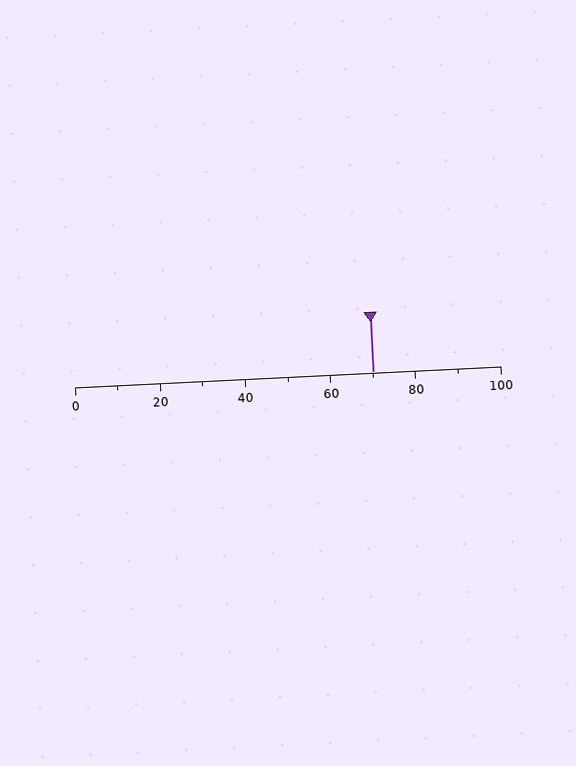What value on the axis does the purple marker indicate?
The marker indicates approximately 70.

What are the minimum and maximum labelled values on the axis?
The axis runs from 0 to 100.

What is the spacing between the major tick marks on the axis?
The major ticks are spaced 20 apart.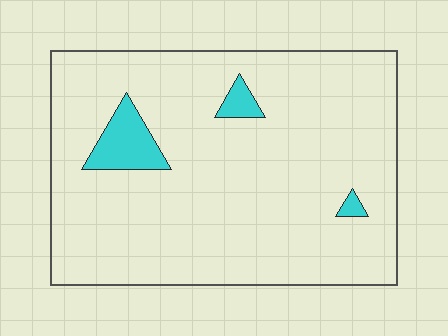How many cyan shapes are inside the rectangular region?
3.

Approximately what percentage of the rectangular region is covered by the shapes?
Approximately 5%.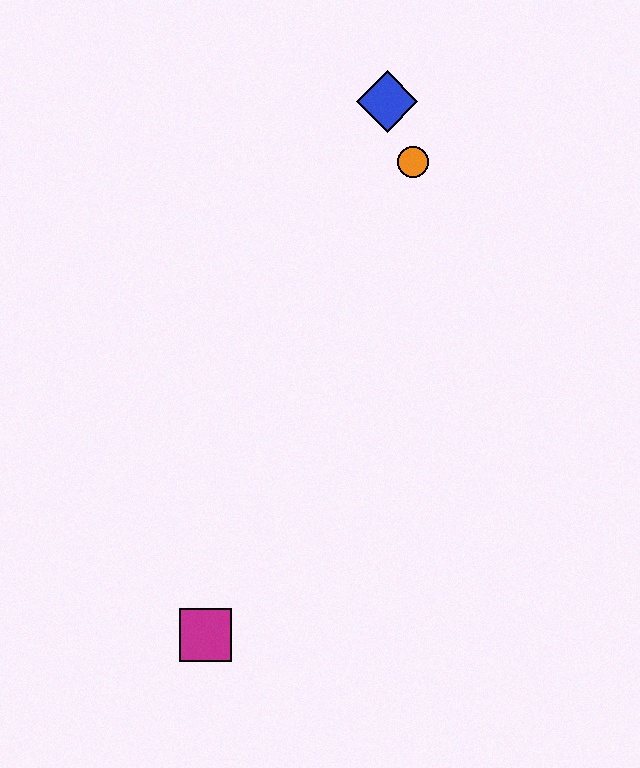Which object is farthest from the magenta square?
The blue diamond is farthest from the magenta square.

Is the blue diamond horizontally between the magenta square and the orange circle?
Yes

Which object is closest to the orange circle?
The blue diamond is closest to the orange circle.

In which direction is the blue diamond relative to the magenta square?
The blue diamond is above the magenta square.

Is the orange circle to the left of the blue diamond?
No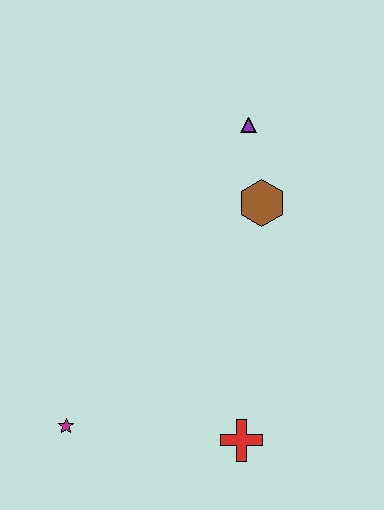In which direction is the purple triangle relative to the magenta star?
The purple triangle is above the magenta star.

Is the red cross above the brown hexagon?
No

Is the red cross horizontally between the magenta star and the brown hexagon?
Yes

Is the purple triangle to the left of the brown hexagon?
Yes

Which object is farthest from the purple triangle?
The magenta star is farthest from the purple triangle.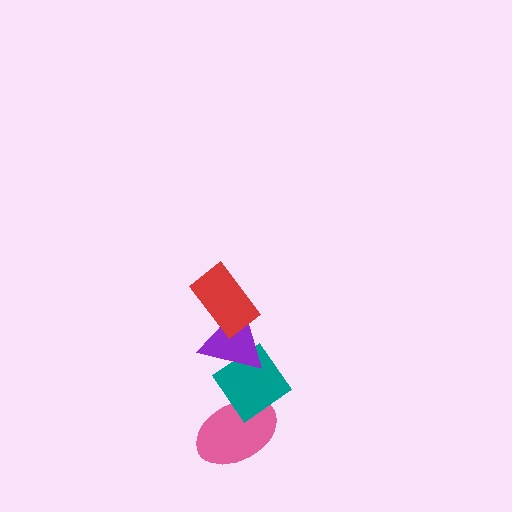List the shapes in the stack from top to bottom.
From top to bottom: the red rectangle, the purple triangle, the teal diamond, the pink ellipse.